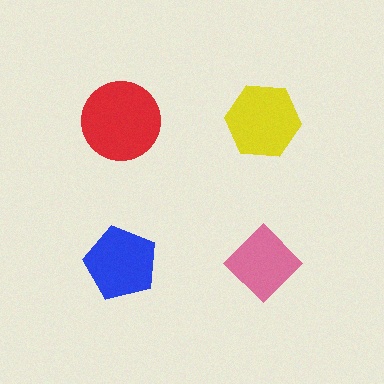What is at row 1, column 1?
A red circle.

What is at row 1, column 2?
A yellow hexagon.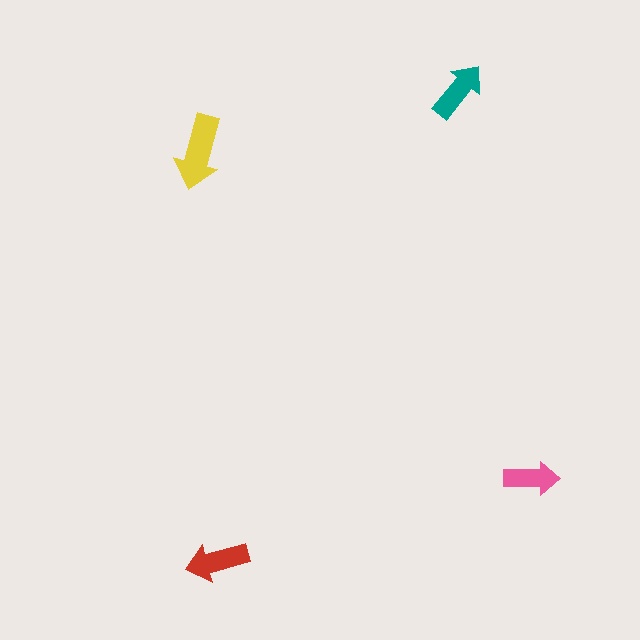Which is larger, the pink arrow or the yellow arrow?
The yellow one.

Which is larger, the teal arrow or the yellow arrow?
The yellow one.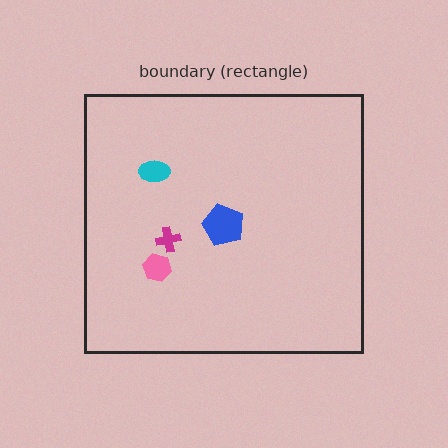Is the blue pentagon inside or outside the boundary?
Inside.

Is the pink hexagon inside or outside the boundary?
Inside.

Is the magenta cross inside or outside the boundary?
Inside.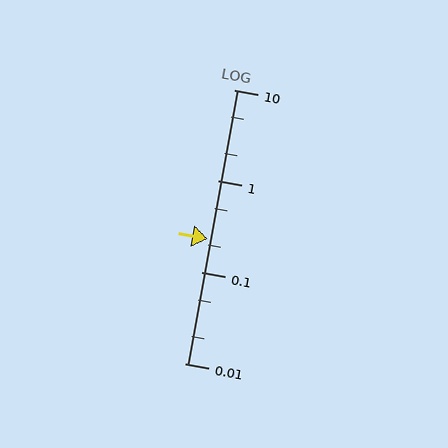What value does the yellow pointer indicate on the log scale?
The pointer indicates approximately 0.23.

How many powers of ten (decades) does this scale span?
The scale spans 3 decades, from 0.01 to 10.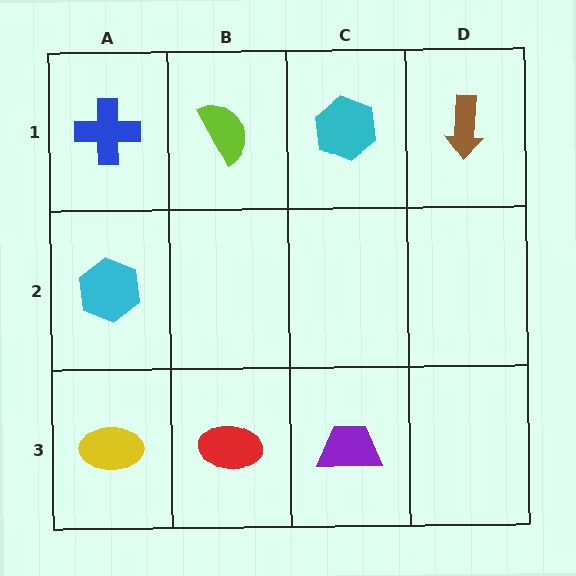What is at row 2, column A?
A cyan hexagon.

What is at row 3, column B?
A red ellipse.